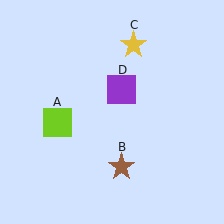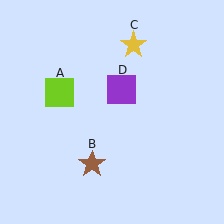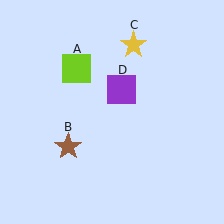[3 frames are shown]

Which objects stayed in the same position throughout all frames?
Yellow star (object C) and purple square (object D) remained stationary.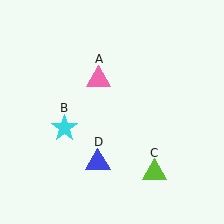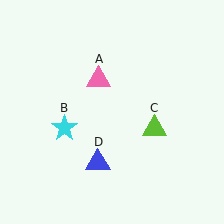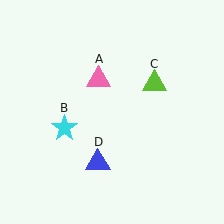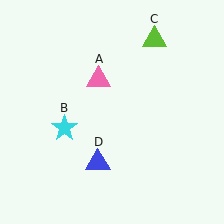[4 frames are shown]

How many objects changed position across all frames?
1 object changed position: lime triangle (object C).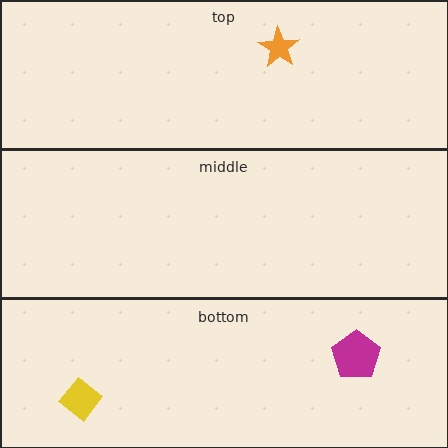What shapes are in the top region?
The orange star.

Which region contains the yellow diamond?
The bottom region.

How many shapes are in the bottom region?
2.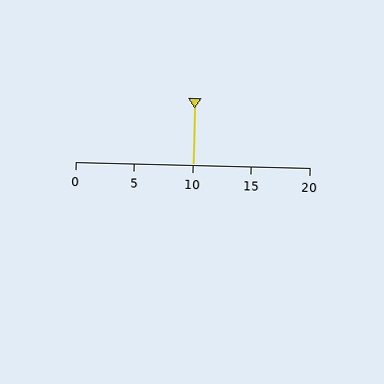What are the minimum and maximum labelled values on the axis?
The axis runs from 0 to 20.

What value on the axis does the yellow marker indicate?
The marker indicates approximately 10.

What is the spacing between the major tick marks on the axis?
The major ticks are spaced 5 apart.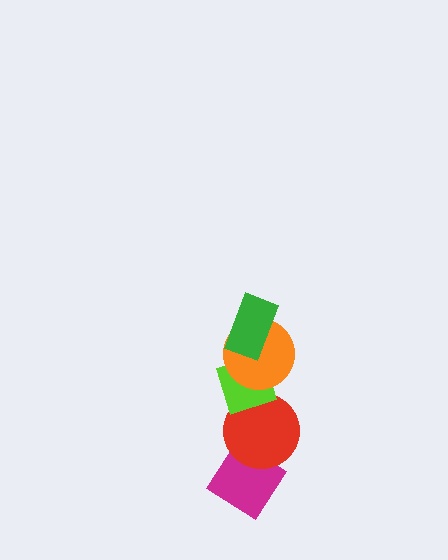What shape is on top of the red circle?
The lime diamond is on top of the red circle.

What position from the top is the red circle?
The red circle is 4th from the top.